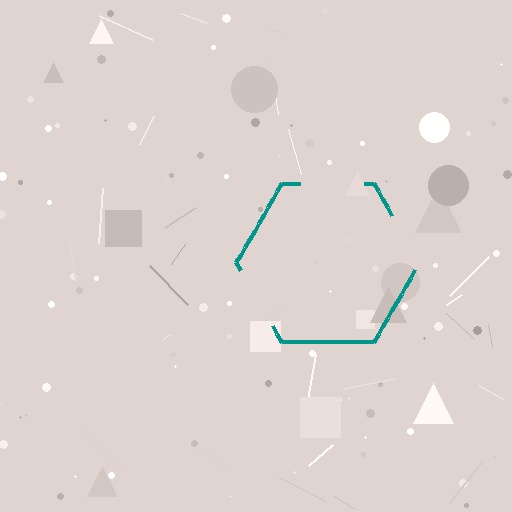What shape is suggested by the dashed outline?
The dashed outline suggests a hexagon.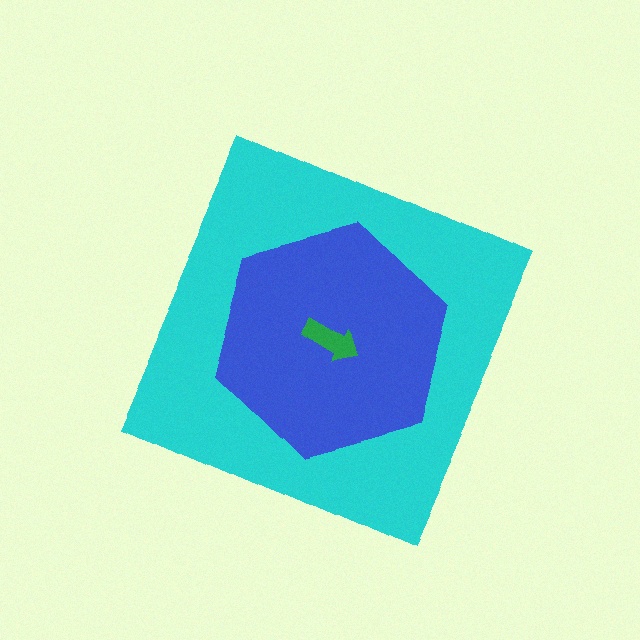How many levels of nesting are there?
3.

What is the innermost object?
The green arrow.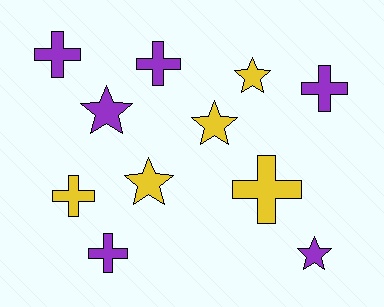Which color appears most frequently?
Purple, with 6 objects.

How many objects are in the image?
There are 11 objects.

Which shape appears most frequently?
Cross, with 6 objects.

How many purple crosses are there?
There are 4 purple crosses.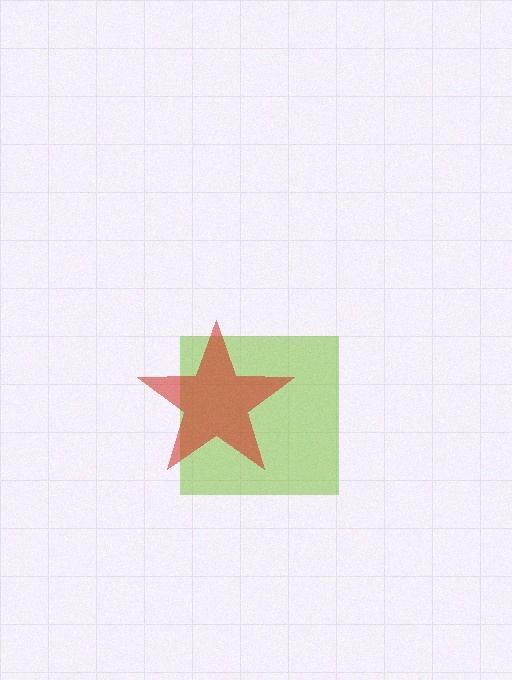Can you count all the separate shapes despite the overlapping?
Yes, there are 2 separate shapes.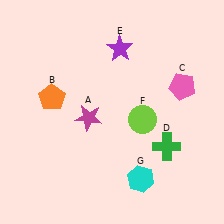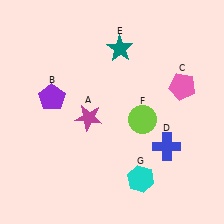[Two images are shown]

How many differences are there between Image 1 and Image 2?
There are 3 differences between the two images.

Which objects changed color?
B changed from orange to purple. D changed from green to blue. E changed from purple to teal.